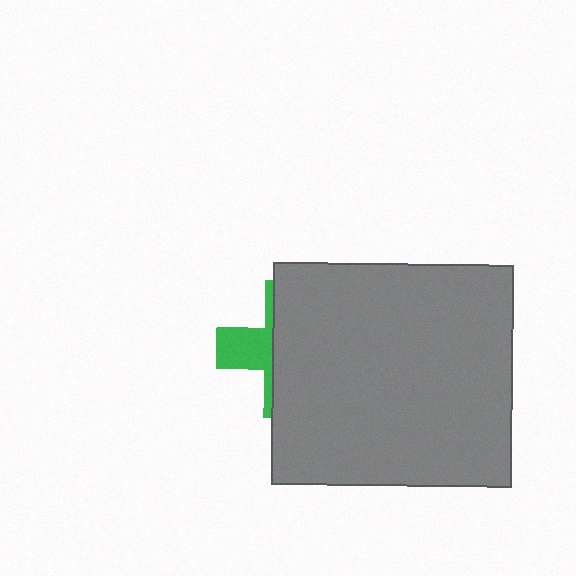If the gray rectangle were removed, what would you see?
You would see the complete green cross.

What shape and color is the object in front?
The object in front is a gray rectangle.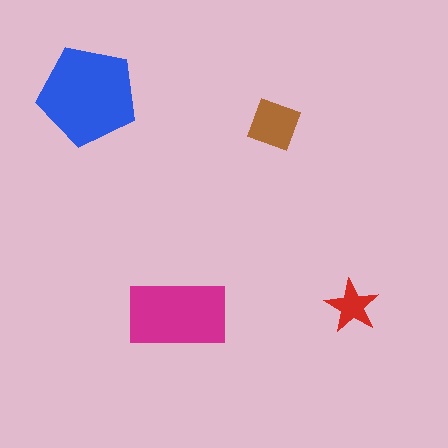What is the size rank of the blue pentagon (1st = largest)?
1st.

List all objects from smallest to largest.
The red star, the brown diamond, the magenta rectangle, the blue pentagon.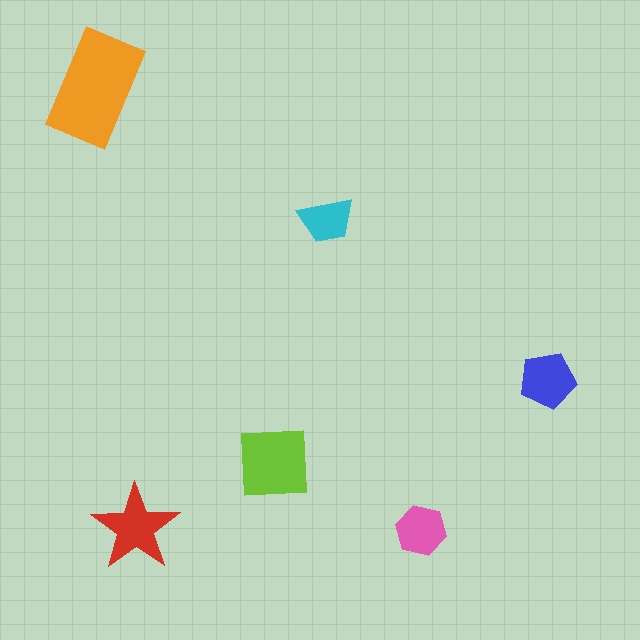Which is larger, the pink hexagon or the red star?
The red star.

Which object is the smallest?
The cyan trapezoid.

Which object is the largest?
The orange rectangle.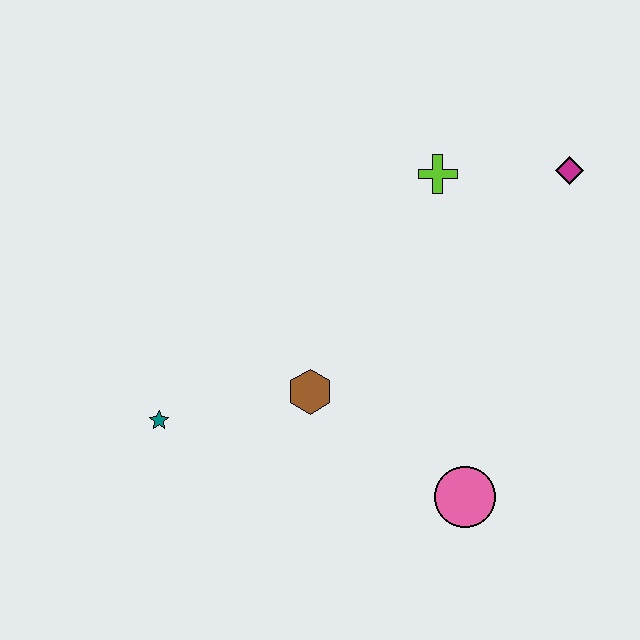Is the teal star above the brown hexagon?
No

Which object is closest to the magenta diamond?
The lime cross is closest to the magenta diamond.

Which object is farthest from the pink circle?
The magenta diamond is farthest from the pink circle.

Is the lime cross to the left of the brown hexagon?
No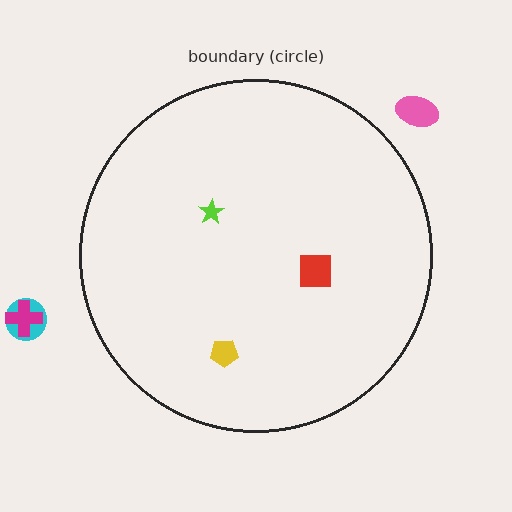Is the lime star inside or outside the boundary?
Inside.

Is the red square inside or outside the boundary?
Inside.